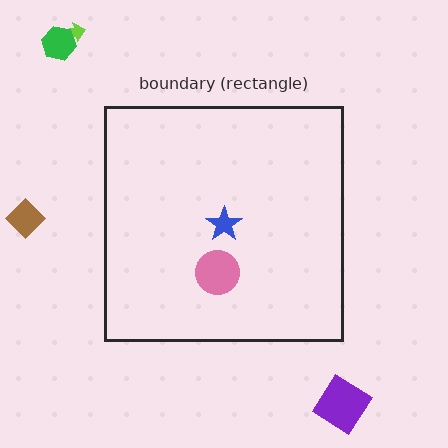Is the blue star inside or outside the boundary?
Inside.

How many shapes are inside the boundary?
2 inside, 4 outside.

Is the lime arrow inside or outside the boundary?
Outside.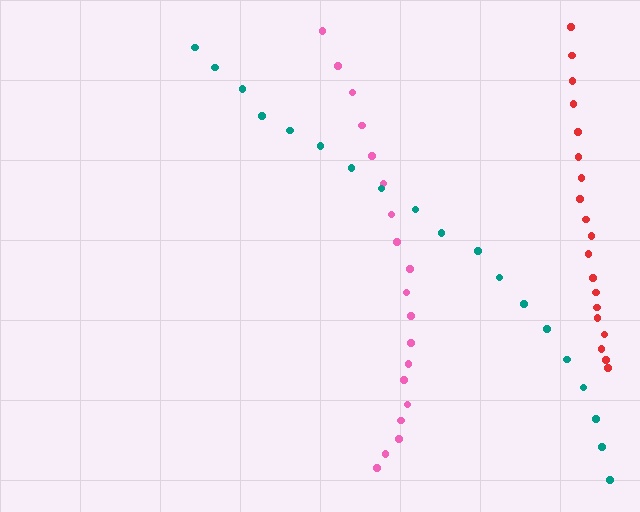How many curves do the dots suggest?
There are 3 distinct paths.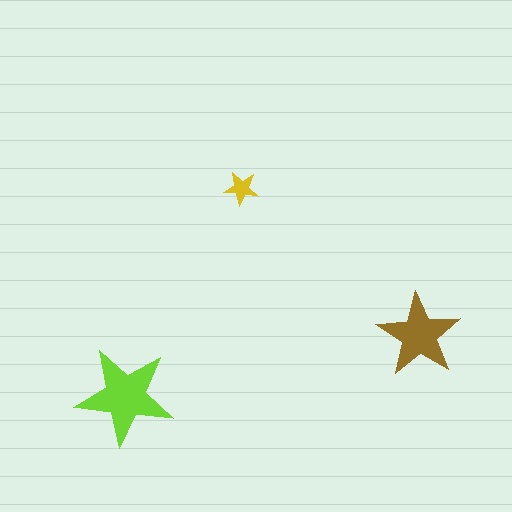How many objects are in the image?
There are 3 objects in the image.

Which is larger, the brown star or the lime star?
The lime one.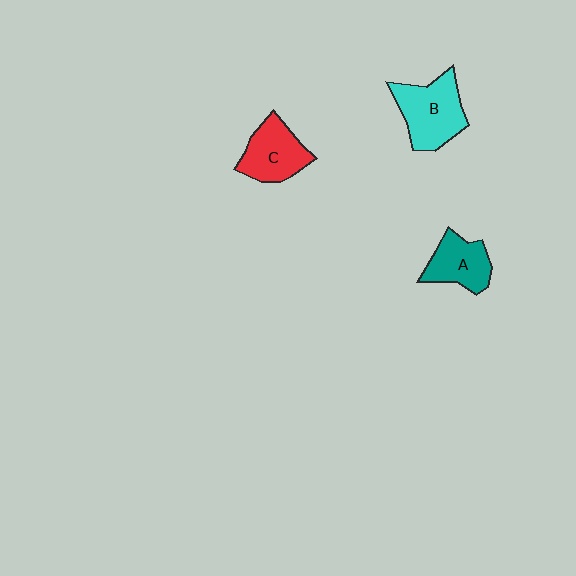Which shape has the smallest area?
Shape A (teal).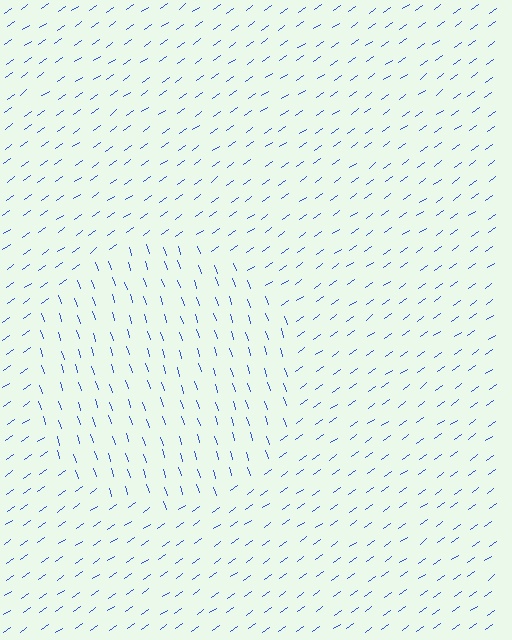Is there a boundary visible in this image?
Yes, there is a texture boundary formed by a change in line orientation.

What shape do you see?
I see a circle.